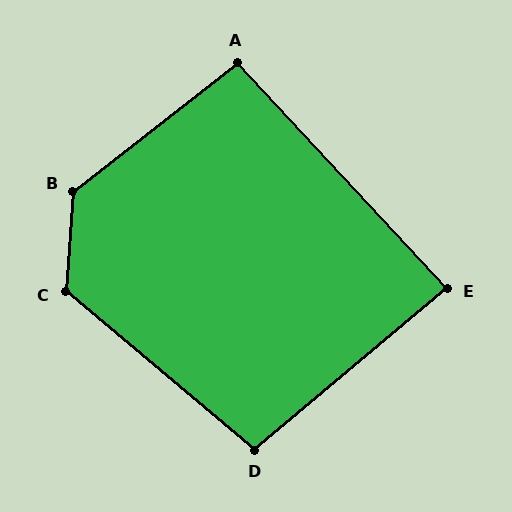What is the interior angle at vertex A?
Approximately 95 degrees (approximately right).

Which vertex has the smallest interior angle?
E, at approximately 87 degrees.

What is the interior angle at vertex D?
Approximately 100 degrees (obtuse).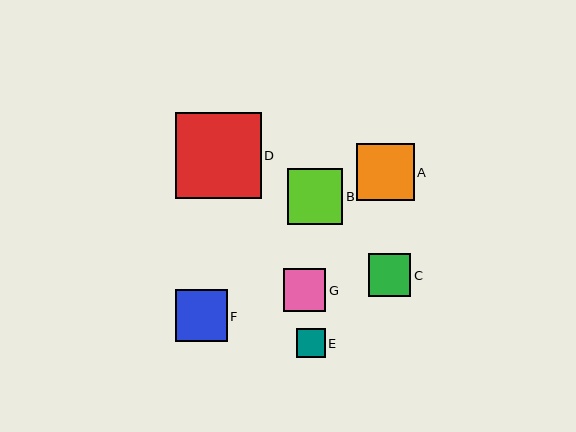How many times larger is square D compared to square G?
Square D is approximately 2.0 times the size of square G.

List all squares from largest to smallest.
From largest to smallest: D, A, B, F, G, C, E.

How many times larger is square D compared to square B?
Square D is approximately 1.5 times the size of square B.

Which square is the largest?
Square D is the largest with a size of approximately 85 pixels.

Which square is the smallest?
Square E is the smallest with a size of approximately 29 pixels.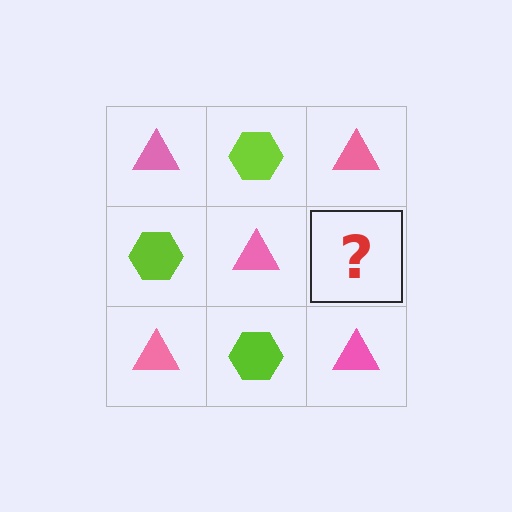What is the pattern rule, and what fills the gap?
The rule is that it alternates pink triangle and lime hexagon in a checkerboard pattern. The gap should be filled with a lime hexagon.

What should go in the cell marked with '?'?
The missing cell should contain a lime hexagon.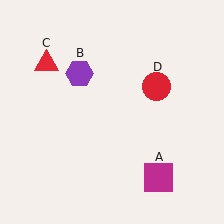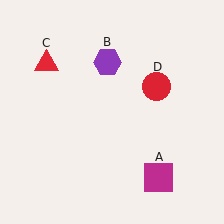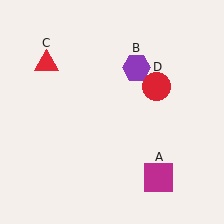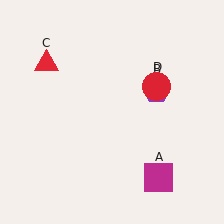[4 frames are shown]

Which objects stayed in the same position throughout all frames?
Magenta square (object A) and red triangle (object C) and red circle (object D) remained stationary.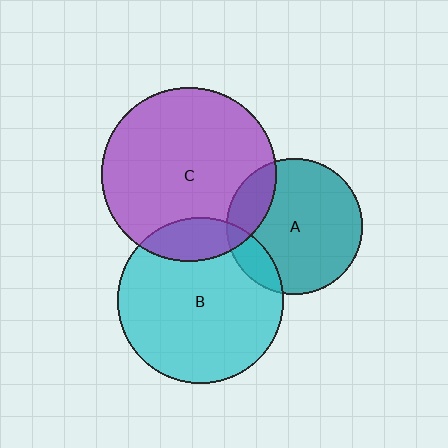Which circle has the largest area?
Circle C (purple).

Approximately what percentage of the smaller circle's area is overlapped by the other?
Approximately 20%.